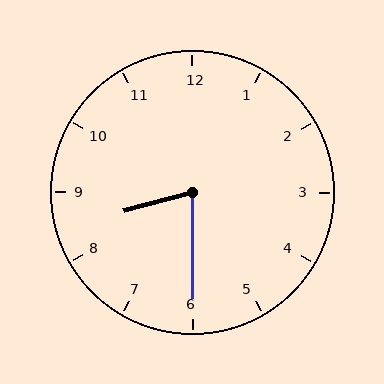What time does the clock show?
8:30.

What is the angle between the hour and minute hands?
Approximately 75 degrees.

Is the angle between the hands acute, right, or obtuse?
It is acute.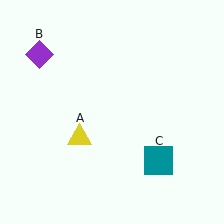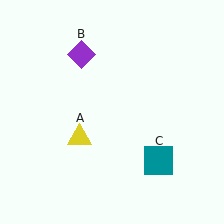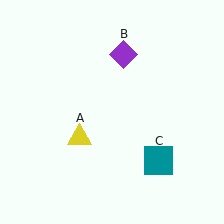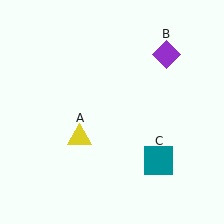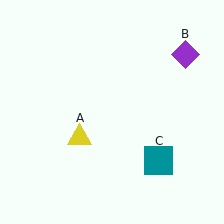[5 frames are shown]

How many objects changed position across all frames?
1 object changed position: purple diamond (object B).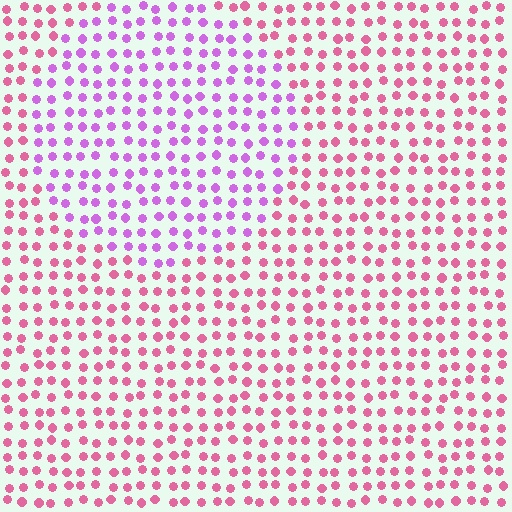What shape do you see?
I see a circle.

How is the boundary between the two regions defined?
The boundary is defined purely by a slight shift in hue (about 43 degrees). Spacing, size, and orientation are identical on both sides.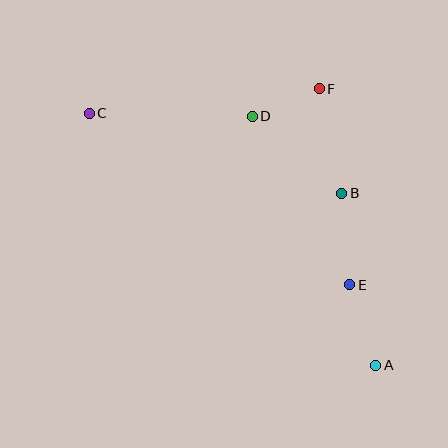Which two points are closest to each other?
Points D and F are closest to each other.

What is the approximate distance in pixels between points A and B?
The distance between A and B is approximately 175 pixels.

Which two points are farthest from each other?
Points A and C are farthest from each other.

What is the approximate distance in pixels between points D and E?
The distance between D and E is approximately 194 pixels.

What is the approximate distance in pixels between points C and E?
The distance between C and E is approximately 312 pixels.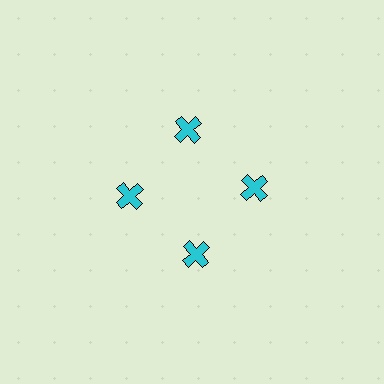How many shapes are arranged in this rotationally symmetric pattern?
There are 4 shapes, arranged in 4 groups of 1.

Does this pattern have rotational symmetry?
Yes, this pattern has 4-fold rotational symmetry. It looks the same after rotating 90 degrees around the center.